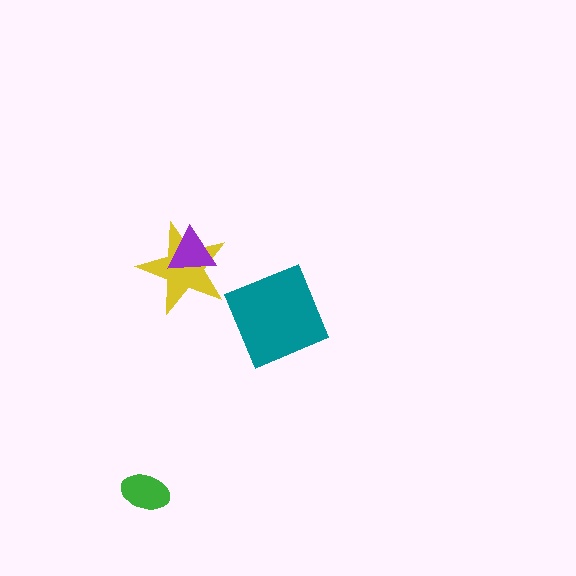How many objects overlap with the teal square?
0 objects overlap with the teal square.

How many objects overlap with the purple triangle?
1 object overlaps with the purple triangle.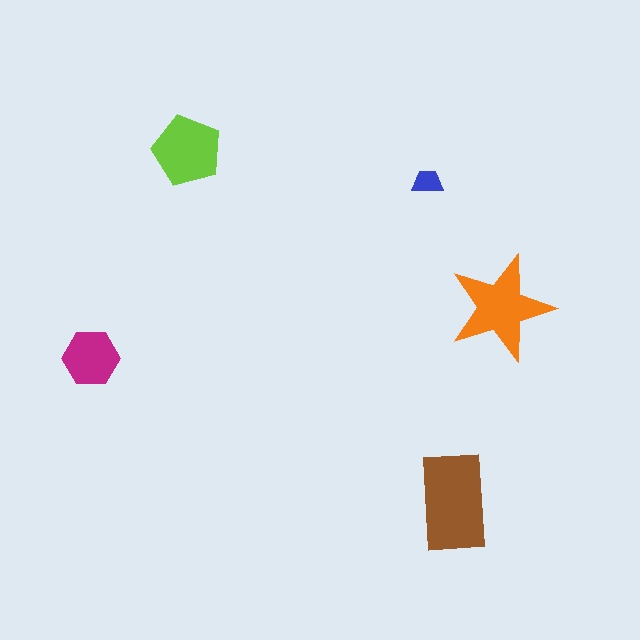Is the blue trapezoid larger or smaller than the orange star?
Smaller.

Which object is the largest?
The brown rectangle.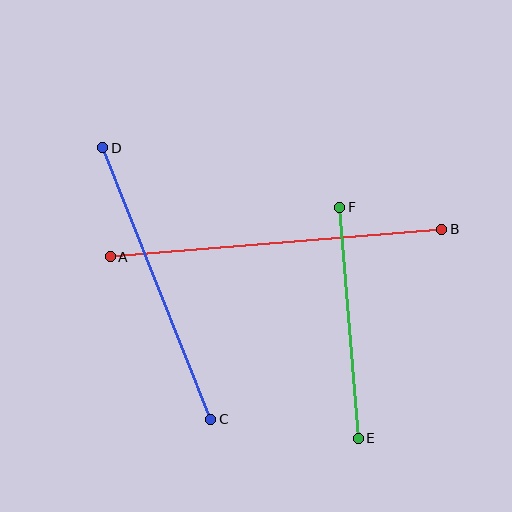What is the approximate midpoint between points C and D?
The midpoint is at approximately (157, 284) pixels.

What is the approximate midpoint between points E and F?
The midpoint is at approximately (349, 323) pixels.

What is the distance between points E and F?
The distance is approximately 232 pixels.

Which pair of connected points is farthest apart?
Points A and B are farthest apart.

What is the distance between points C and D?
The distance is approximately 292 pixels.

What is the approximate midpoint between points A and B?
The midpoint is at approximately (276, 243) pixels.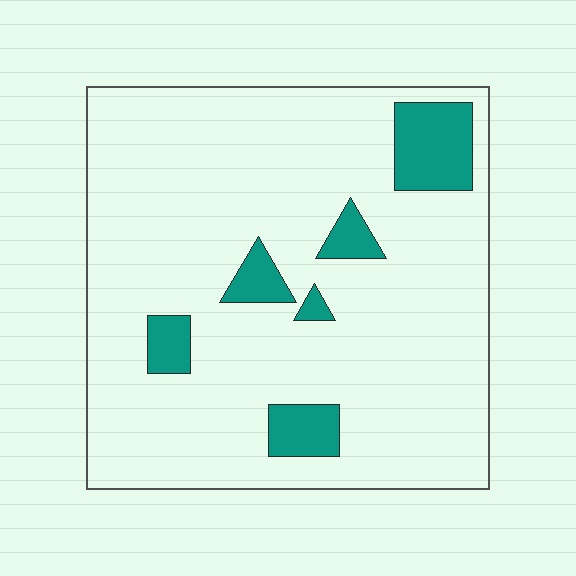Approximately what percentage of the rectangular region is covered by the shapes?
Approximately 10%.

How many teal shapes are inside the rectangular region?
6.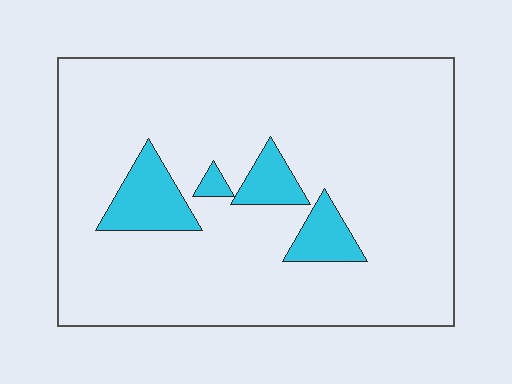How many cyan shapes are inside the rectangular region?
4.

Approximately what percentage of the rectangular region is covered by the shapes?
Approximately 10%.